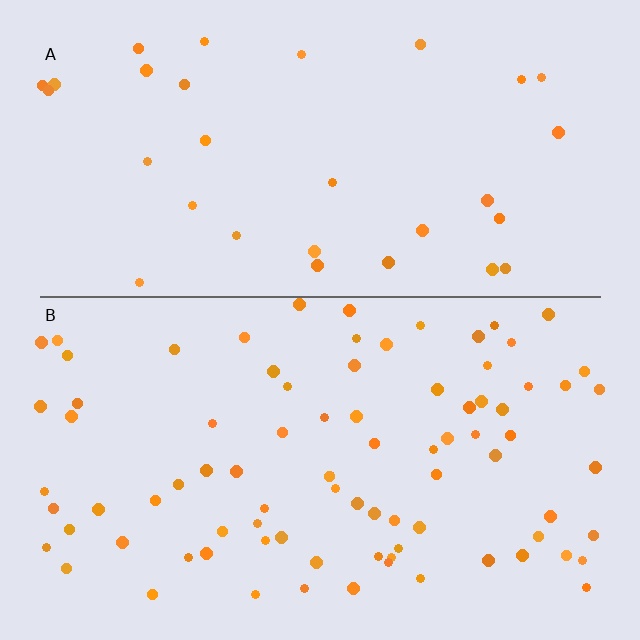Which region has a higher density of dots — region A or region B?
B (the bottom).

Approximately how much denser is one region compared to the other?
Approximately 2.7× — region B over region A.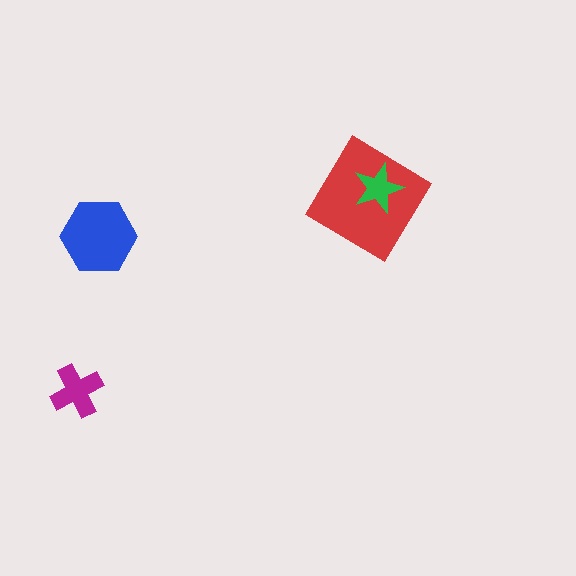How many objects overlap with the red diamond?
1 object overlaps with the red diamond.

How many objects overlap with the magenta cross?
0 objects overlap with the magenta cross.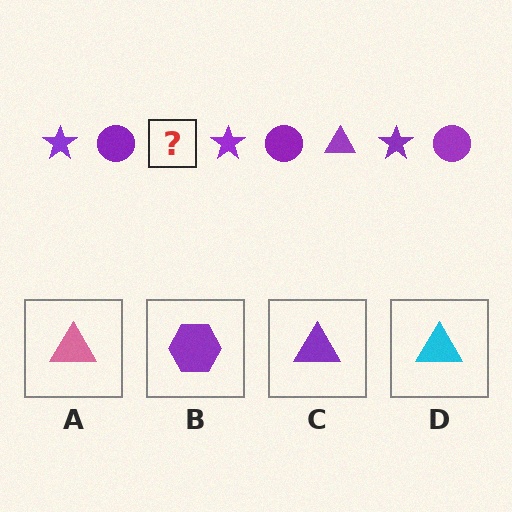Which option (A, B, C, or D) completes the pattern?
C.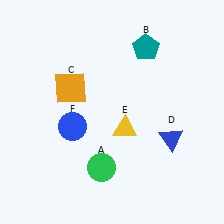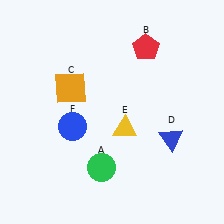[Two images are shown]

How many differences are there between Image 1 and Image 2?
There is 1 difference between the two images.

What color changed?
The pentagon (B) changed from teal in Image 1 to red in Image 2.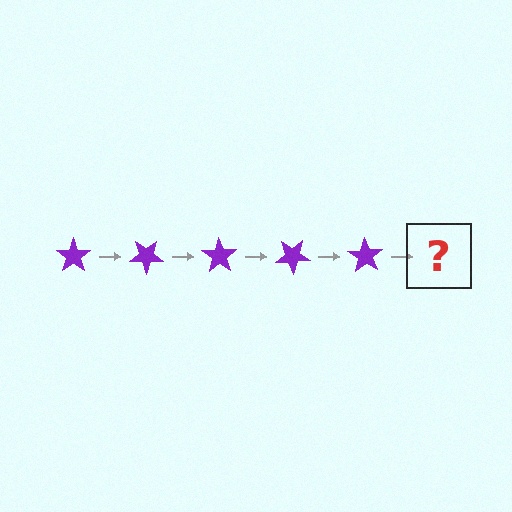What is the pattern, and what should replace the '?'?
The pattern is that the star rotates 35 degrees each step. The '?' should be a purple star rotated 175 degrees.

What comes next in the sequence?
The next element should be a purple star rotated 175 degrees.